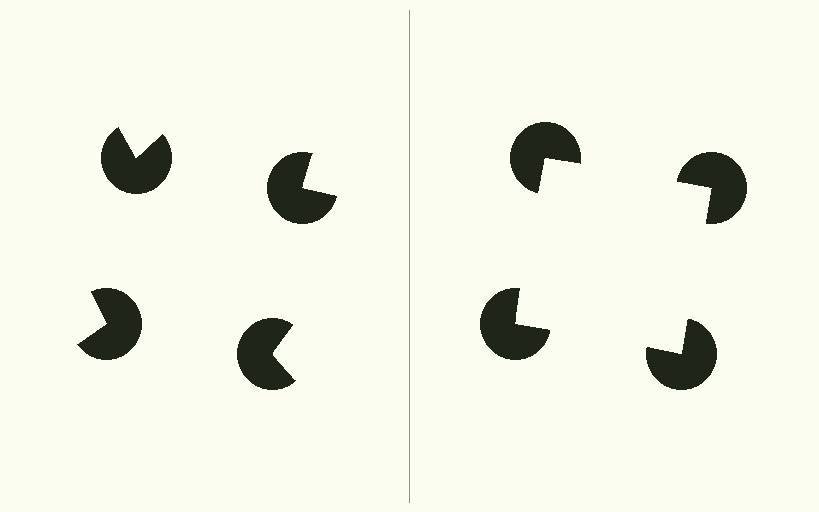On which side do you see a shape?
An illusory square appears on the right side. On the left side the wedge cuts are rotated, so no coherent shape forms.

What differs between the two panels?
The pac-man discs are positioned identically on both sides; only the wedge orientations differ. On the right they align to a square; on the left they are misaligned.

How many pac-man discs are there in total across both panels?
8 — 4 on each side.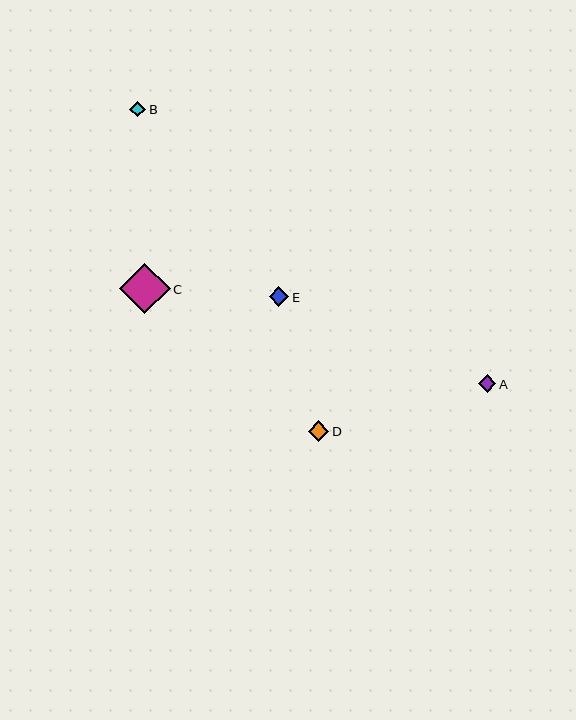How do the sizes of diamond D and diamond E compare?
Diamond D and diamond E are approximately the same size.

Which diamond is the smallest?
Diamond B is the smallest with a size of approximately 16 pixels.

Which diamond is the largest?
Diamond C is the largest with a size of approximately 50 pixels.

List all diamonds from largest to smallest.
From largest to smallest: C, D, E, A, B.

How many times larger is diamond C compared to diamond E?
Diamond C is approximately 2.5 times the size of diamond E.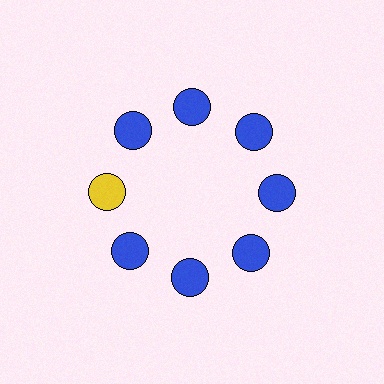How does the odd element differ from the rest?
It has a different color: yellow instead of blue.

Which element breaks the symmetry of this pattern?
The yellow circle at roughly the 9 o'clock position breaks the symmetry. All other shapes are blue circles.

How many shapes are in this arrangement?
There are 8 shapes arranged in a ring pattern.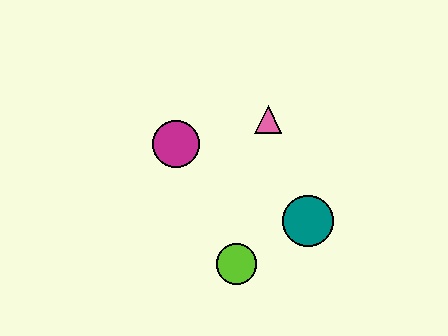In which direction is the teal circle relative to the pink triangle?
The teal circle is below the pink triangle.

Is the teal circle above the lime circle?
Yes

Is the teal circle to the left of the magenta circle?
No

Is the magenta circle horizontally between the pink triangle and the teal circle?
No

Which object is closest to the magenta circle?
The pink triangle is closest to the magenta circle.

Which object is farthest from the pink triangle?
The lime circle is farthest from the pink triangle.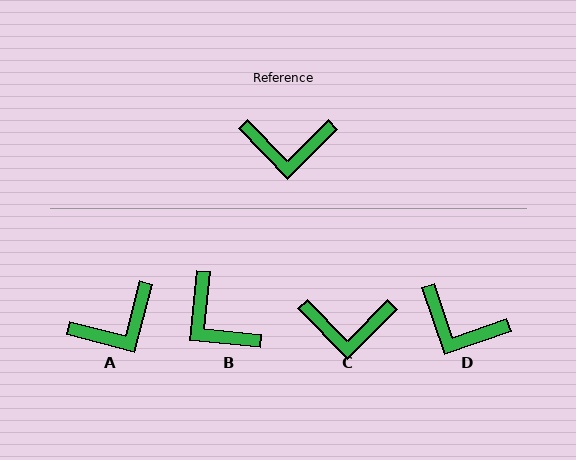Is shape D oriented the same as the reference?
No, it is off by about 26 degrees.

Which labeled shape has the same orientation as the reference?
C.